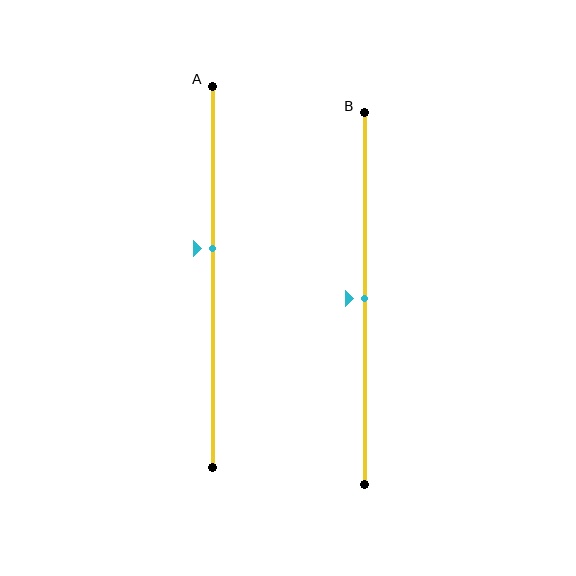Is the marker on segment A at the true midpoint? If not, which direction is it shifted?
No, the marker on segment A is shifted upward by about 7% of the segment length.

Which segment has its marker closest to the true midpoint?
Segment B has its marker closest to the true midpoint.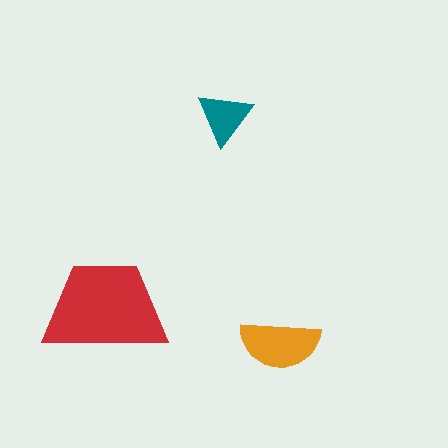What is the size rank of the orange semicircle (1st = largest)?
2nd.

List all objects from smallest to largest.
The teal triangle, the orange semicircle, the red trapezoid.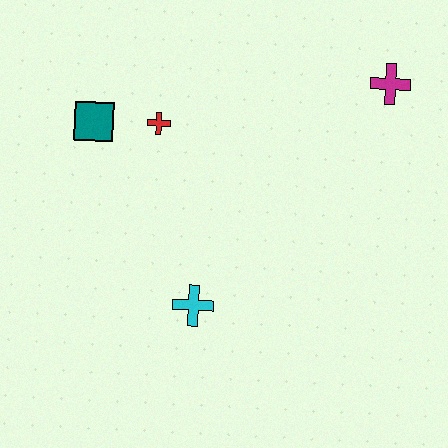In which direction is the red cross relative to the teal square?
The red cross is to the right of the teal square.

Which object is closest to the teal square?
The red cross is closest to the teal square.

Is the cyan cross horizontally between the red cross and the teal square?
No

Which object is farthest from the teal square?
The magenta cross is farthest from the teal square.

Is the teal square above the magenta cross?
No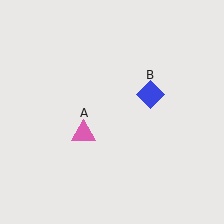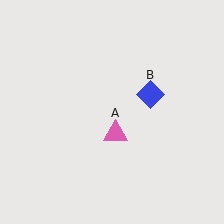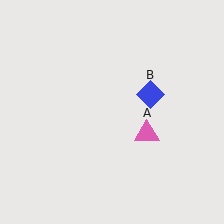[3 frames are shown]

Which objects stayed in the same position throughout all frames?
Blue diamond (object B) remained stationary.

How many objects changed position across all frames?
1 object changed position: pink triangle (object A).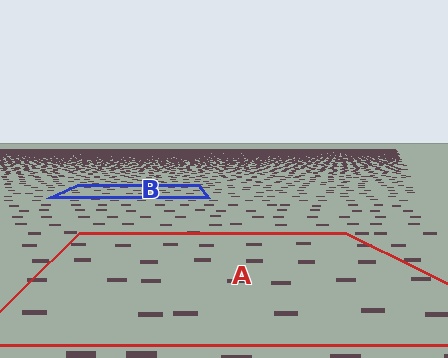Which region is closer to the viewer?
Region A is closer. The texture elements there are larger and more spread out.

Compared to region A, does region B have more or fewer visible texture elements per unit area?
Region B has more texture elements per unit area — they are packed more densely because it is farther away.